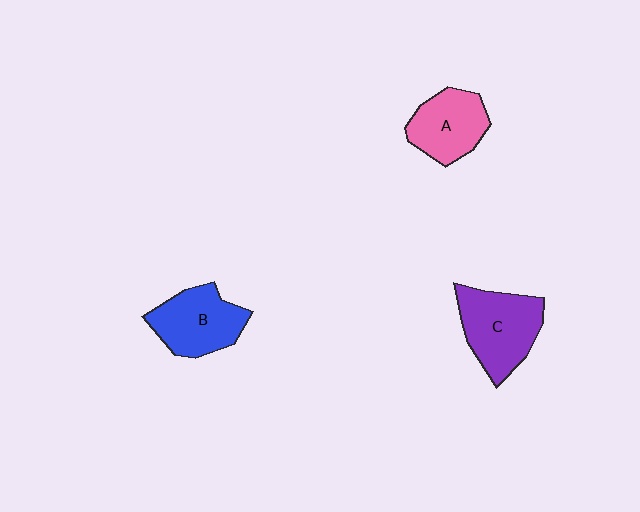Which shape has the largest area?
Shape C (purple).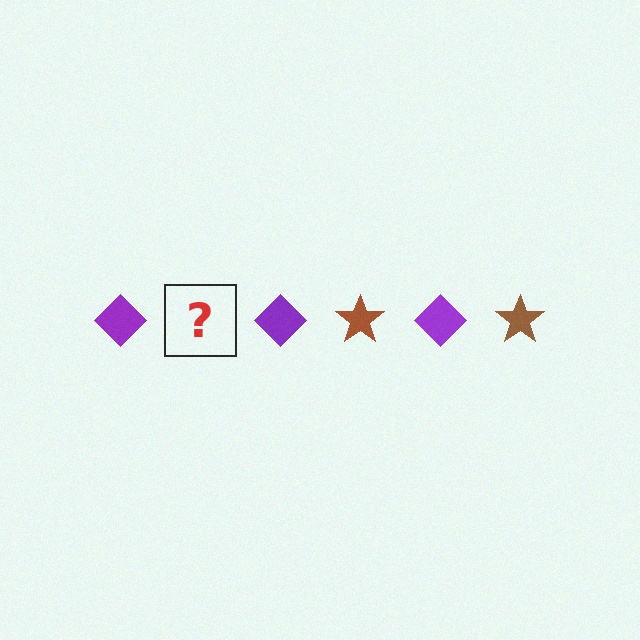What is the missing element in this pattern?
The missing element is a brown star.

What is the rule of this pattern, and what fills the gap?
The rule is that the pattern alternates between purple diamond and brown star. The gap should be filled with a brown star.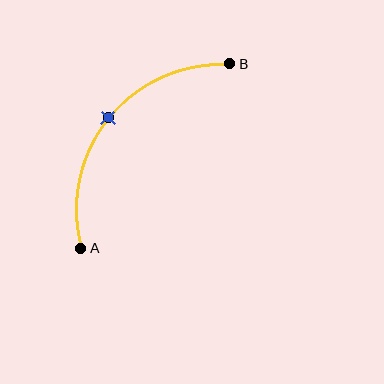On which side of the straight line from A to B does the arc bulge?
The arc bulges above and to the left of the straight line connecting A and B.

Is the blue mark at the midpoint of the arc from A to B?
Yes. The blue mark lies on the arc at equal arc-length from both A and B — it is the arc midpoint.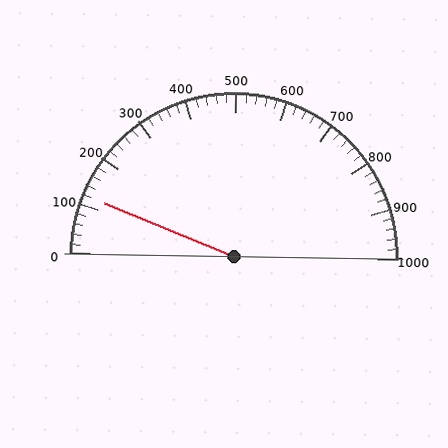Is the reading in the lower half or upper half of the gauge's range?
The reading is in the lower half of the range (0 to 1000).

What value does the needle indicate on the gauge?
The needle indicates approximately 120.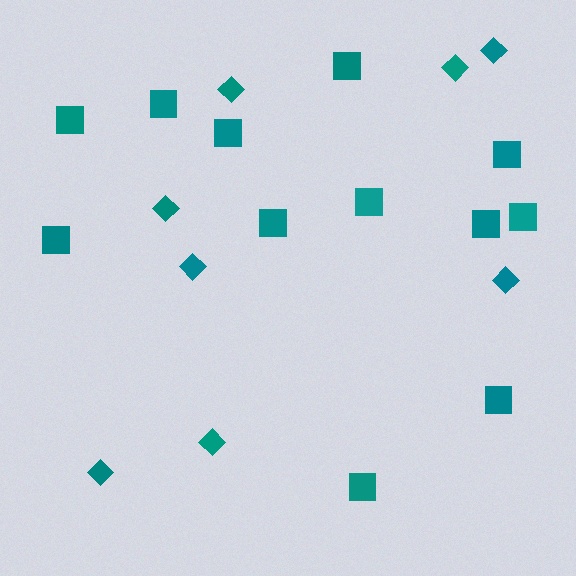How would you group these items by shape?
There are 2 groups: one group of squares (12) and one group of diamonds (8).